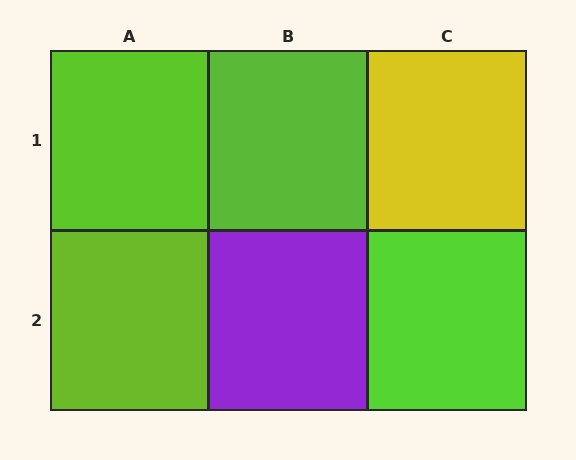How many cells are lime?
4 cells are lime.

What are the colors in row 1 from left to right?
Lime, lime, yellow.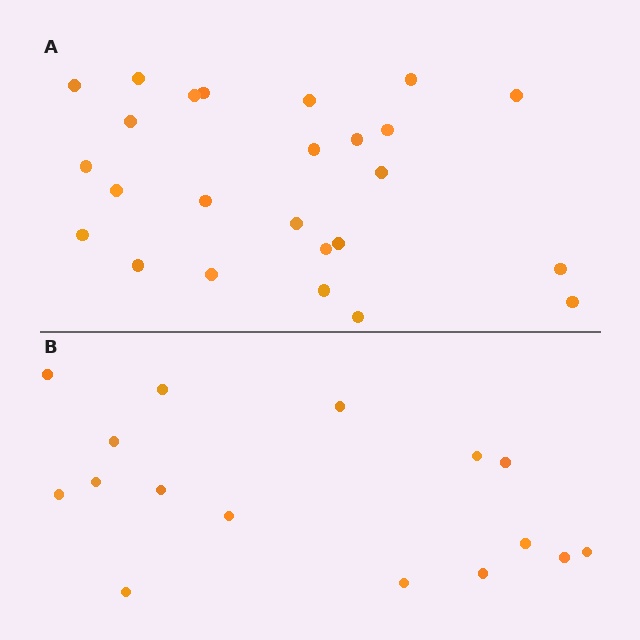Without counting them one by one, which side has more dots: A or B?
Region A (the top region) has more dots.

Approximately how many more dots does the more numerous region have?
Region A has roughly 8 or so more dots than region B.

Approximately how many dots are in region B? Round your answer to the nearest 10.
About 20 dots. (The exact count is 16, which rounds to 20.)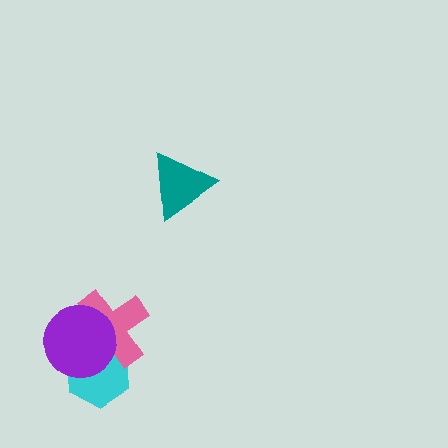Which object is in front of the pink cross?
The purple circle is in front of the pink cross.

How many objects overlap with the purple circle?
2 objects overlap with the purple circle.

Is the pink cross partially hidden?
Yes, it is partially covered by another shape.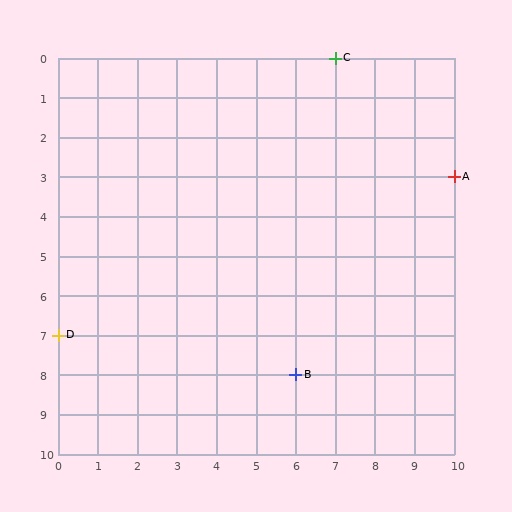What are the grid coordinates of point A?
Point A is at grid coordinates (10, 3).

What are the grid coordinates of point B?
Point B is at grid coordinates (6, 8).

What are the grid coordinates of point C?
Point C is at grid coordinates (7, 0).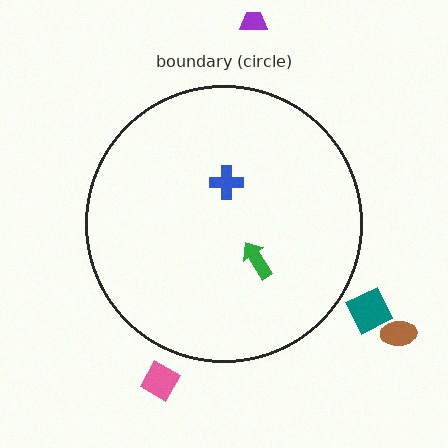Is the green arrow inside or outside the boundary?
Inside.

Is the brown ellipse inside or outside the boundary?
Outside.